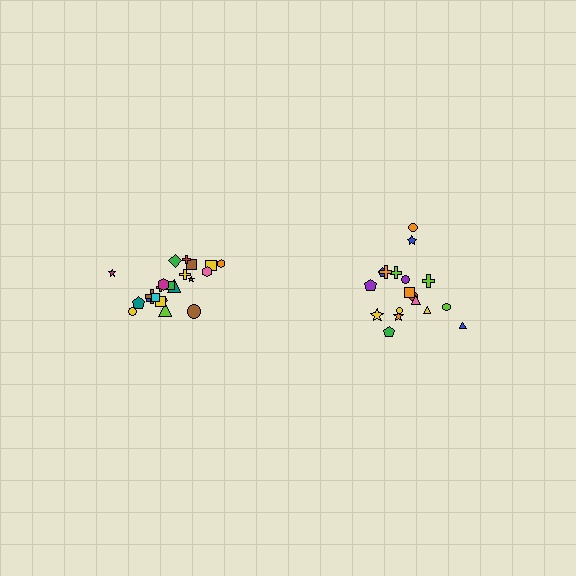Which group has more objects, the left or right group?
The left group.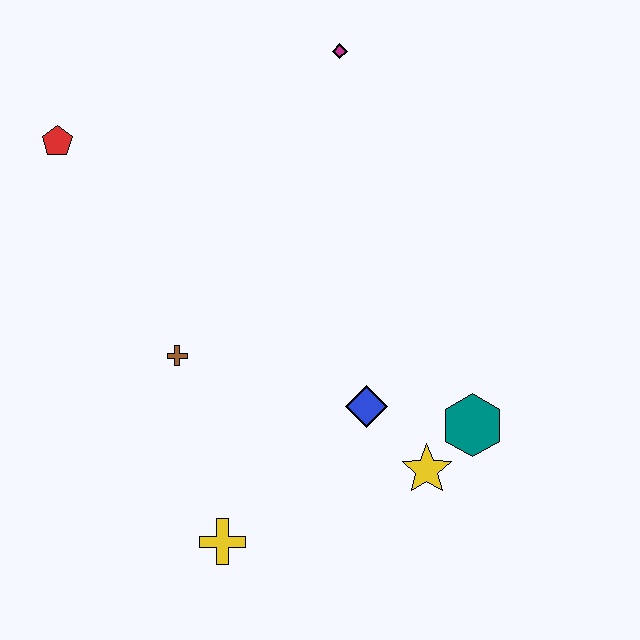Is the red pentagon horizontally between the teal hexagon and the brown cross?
No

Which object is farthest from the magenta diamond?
The yellow cross is farthest from the magenta diamond.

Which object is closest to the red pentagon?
The brown cross is closest to the red pentagon.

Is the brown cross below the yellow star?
No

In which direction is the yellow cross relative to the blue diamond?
The yellow cross is to the left of the blue diamond.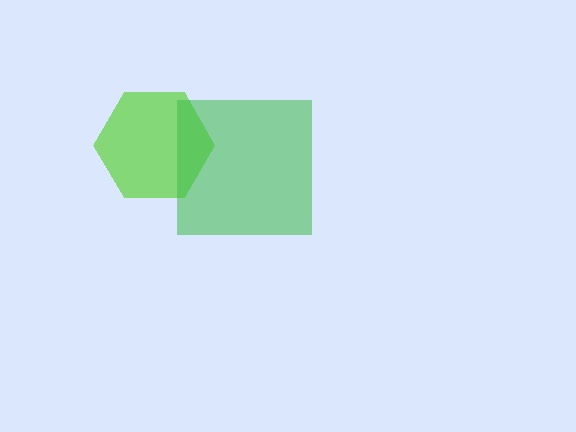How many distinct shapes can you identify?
There are 2 distinct shapes: a lime hexagon, a green square.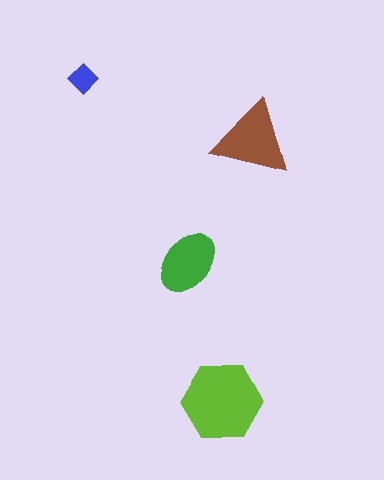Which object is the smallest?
The blue diamond.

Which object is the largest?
The lime hexagon.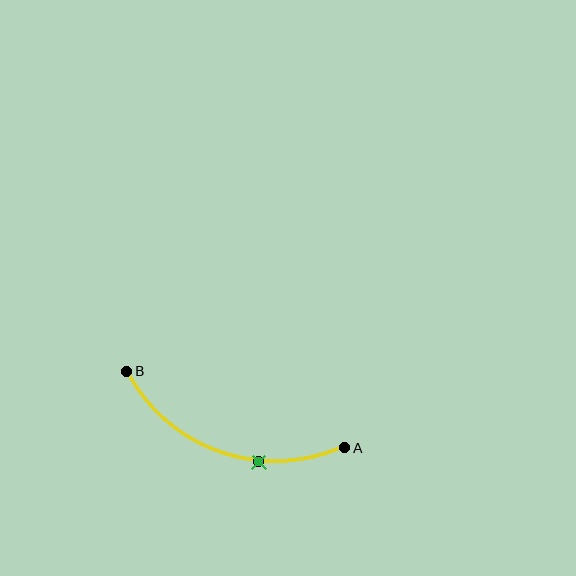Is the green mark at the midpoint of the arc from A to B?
No. The green mark lies on the arc but is closer to endpoint A. The arc midpoint would be at the point on the curve equidistant along the arc from both A and B.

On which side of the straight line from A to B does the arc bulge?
The arc bulges below the straight line connecting A and B.